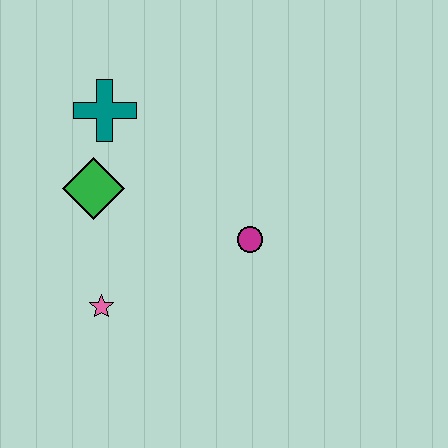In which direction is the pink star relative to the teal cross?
The pink star is below the teal cross.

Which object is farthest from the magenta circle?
The teal cross is farthest from the magenta circle.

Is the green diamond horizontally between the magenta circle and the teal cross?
No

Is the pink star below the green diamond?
Yes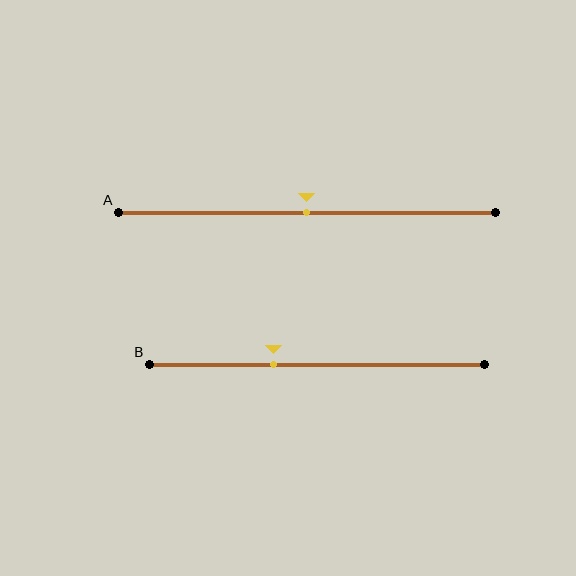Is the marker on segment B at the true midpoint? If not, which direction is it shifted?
No, the marker on segment B is shifted to the left by about 13% of the segment length.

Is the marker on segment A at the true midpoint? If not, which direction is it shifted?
Yes, the marker on segment A is at the true midpoint.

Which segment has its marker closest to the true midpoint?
Segment A has its marker closest to the true midpoint.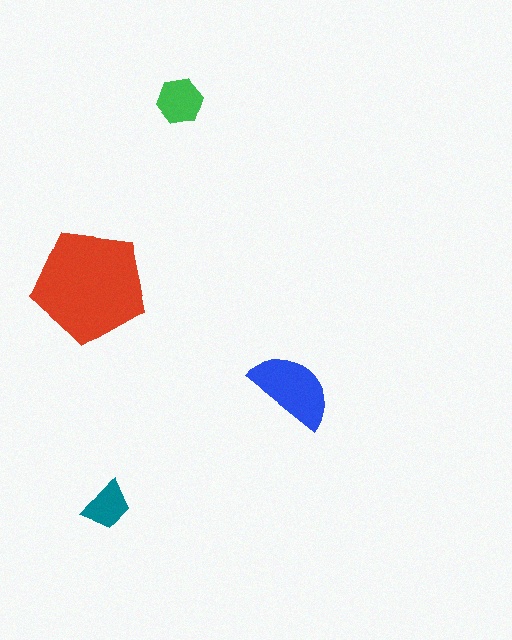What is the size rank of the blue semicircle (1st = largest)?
2nd.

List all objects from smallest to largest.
The teal trapezoid, the green hexagon, the blue semicircle, the red pentagon.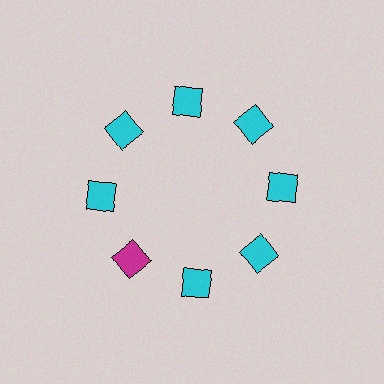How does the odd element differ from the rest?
It has a different color: magenta instead of cyan.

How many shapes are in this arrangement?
There are 8 shapes arranged in a ring pattern.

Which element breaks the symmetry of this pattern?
The magenta diamond at roughly the 8 o'clock position breaks the symmetry. All other shapes are cyan diamonds.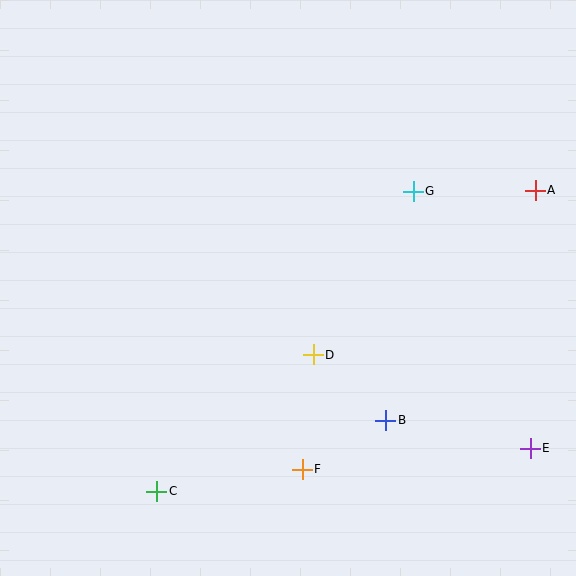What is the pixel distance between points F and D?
The distance between F and D is 115 pixels.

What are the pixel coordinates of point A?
Point A is at (535, 190).